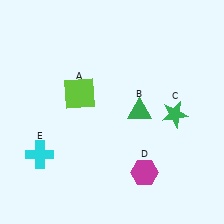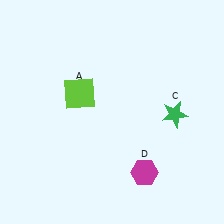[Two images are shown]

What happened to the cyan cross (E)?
The cyan cross (E) was removed in Image 2. It was in the bottom-left area of Image 1.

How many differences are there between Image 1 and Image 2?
There are 2 differences between the two images.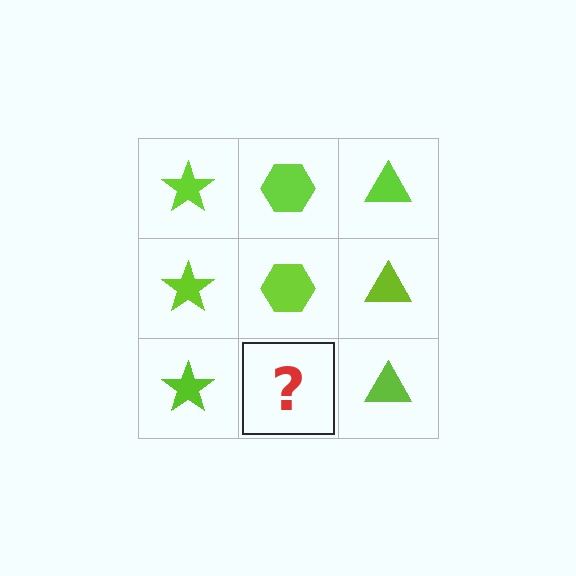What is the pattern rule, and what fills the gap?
The rule is that each column has a consistent shape. The gap should be filled with a lime hexagon.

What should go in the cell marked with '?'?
The missing cell should contain a lime hexagon.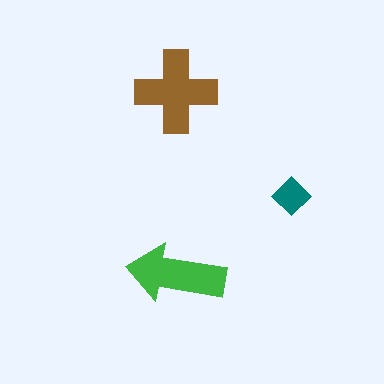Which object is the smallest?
The teal diamond.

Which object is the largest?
The brown cross.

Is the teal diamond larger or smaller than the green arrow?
Smaller.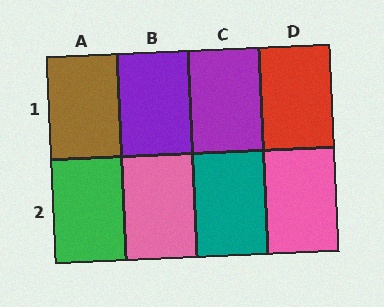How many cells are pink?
2 cells are pink.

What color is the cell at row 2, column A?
Green.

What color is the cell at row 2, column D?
Pink.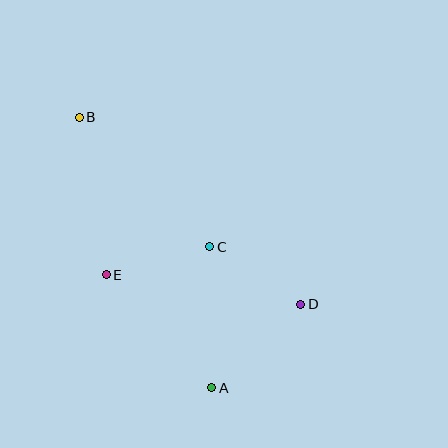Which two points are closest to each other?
Points C and E are closest to each other.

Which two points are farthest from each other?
Points A and B are farthest from each other.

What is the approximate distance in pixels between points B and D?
The distance between B and D is approximately 290 pixels.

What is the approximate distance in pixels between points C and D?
The distance between C and D is approximately 108 pixels.